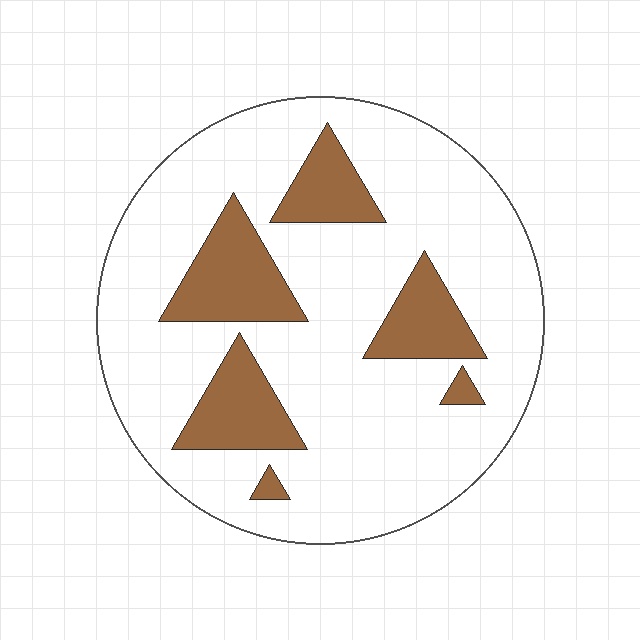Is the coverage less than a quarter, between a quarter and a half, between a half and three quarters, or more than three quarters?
Less than a quarter.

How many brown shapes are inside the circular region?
6.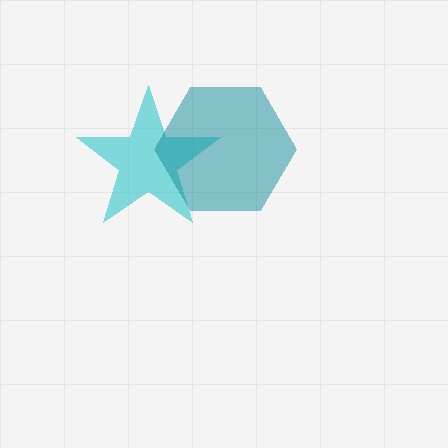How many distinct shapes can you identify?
There are 2 distinct shapes: a cyan star, a teal hexagon.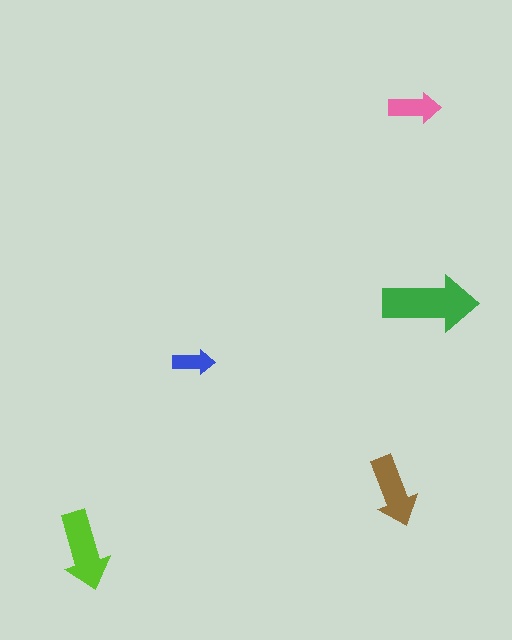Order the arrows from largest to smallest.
the green one, the lime one, the brown one, the pink one, the blue one.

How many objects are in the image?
There are 5 objects in the image.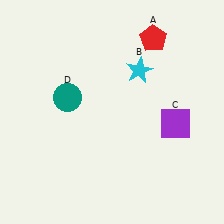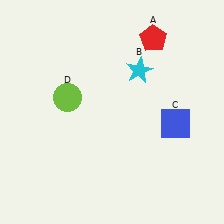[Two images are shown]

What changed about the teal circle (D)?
In Image 1, D is teal. In Image 2, it changed to lime.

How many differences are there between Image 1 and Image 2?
There are 2 differences between the two images.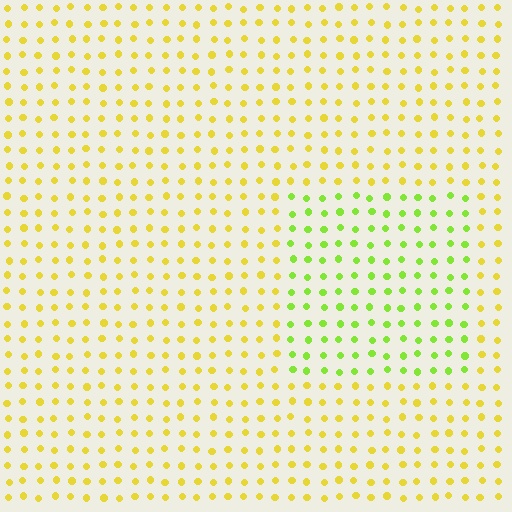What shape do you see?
I see a rectangle.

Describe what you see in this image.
The image is filled with small yellow elements in a uniform arrangement. A rectangle-shaped region is visible where the elements are tinted to a slightly different hue, forming a subtle color boundary.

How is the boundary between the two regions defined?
The boundary is defined purely by a slight shift in hue (about 39 degrees). Spacing, size, and orientation are identical on both sides.